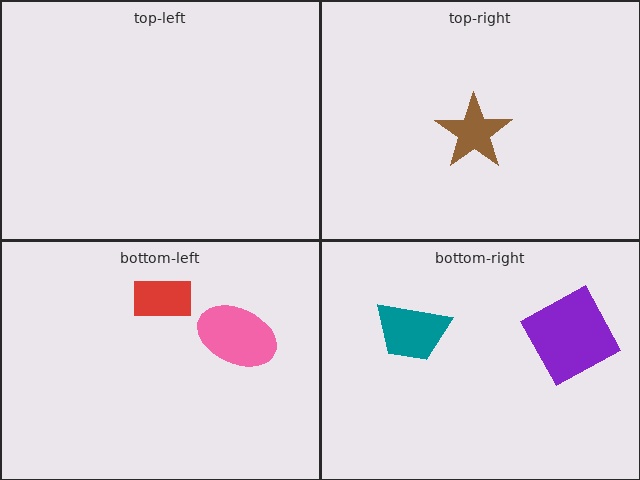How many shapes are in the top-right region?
1.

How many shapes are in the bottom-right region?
2.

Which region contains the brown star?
The top-right region.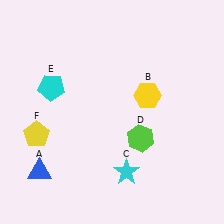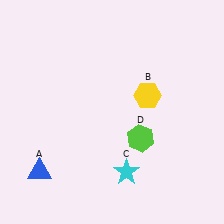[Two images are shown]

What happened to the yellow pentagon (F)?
The yellow pentagon (F) was removed in Image 2. It was in the bottom-left area of Image 1.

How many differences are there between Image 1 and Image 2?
There are 2 differences between the two images.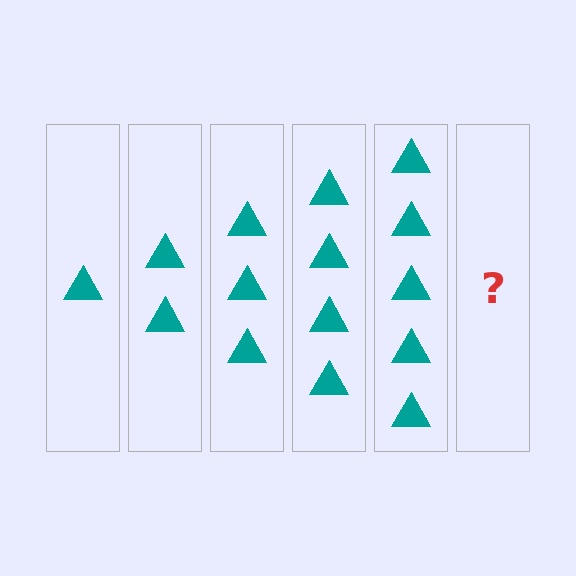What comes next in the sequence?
The next element should be 6 triangles.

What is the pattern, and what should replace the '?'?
The pattern is that each step adds one more triangle. The '?' should be 6 triangles.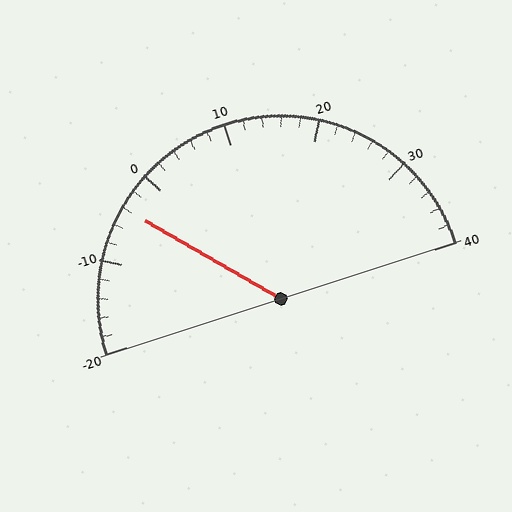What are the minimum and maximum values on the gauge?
The gauge ranges from -20 to 40.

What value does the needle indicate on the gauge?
The needle indicates approximately -4.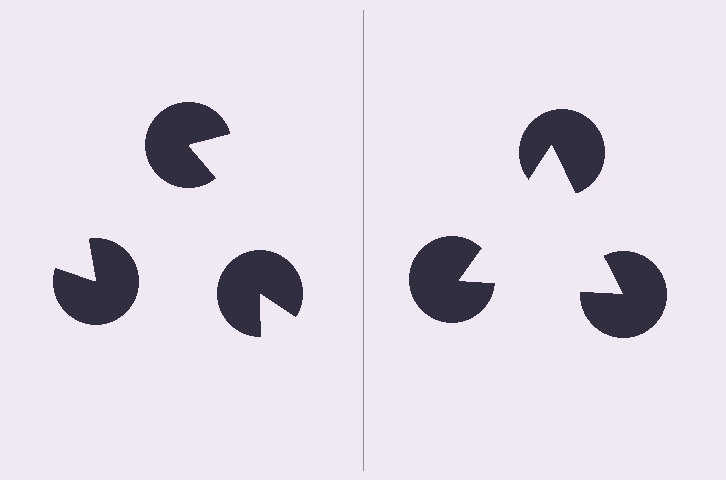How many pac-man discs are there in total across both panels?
6 — 3 on each side.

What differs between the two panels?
The pac-man discs are positioned identically on both sides; only the wedge orientations differ. On the right they align to a triangle; on the left they are misaligned.